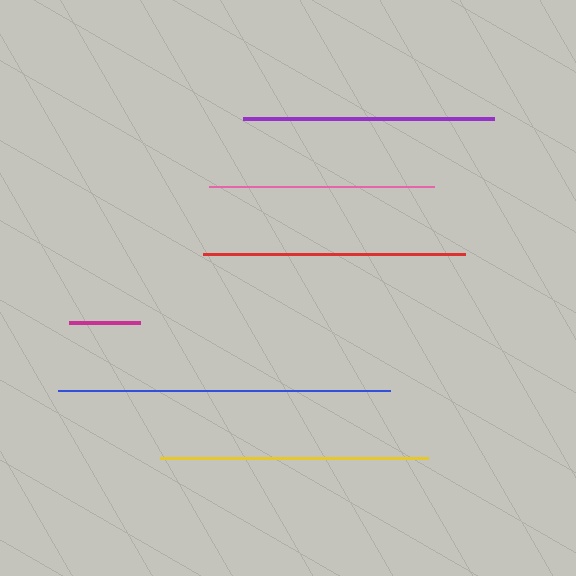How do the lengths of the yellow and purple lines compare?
The yellow and purple lines are approximately the same length.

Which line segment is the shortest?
The magenta line is the shortest at approximately 72 pixels.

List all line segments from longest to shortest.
From longest to shortest: blue, yellow, red, purple, pink, magenta.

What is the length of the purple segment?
The purple segment is approximately 251 pixels long.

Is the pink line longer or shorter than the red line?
The red line is longer than the pink line.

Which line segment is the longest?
The blue line is the longest at approximately 332 pixels.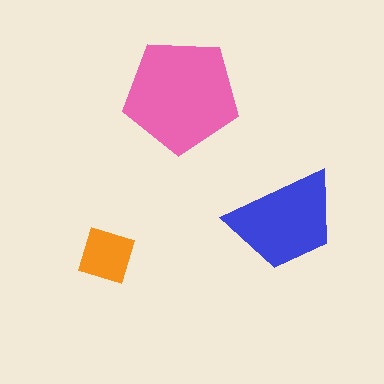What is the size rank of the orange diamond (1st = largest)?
3rd.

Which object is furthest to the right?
The blue trapezoid is rightmost.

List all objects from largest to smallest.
The pink pentagon, the blue trapezoid, the orange diamond.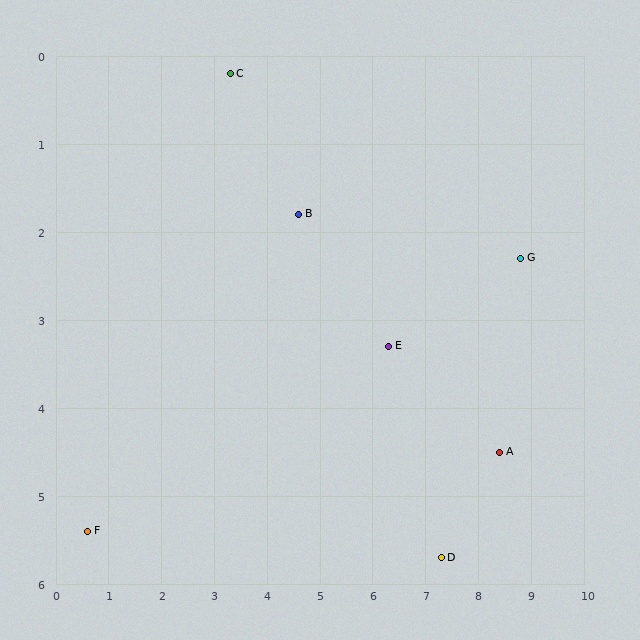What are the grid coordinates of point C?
Point C is at approximately (3.3, 0.2).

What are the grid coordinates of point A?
Point A is at approximately (8.4, 4.5).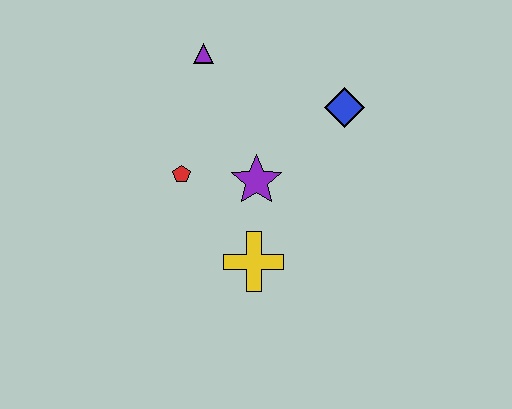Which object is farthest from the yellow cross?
The purple triangle is farthest from the yellow cross.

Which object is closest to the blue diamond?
The purple star is closest to the blue diamond.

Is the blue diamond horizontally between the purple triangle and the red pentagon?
No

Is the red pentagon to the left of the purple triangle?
Yes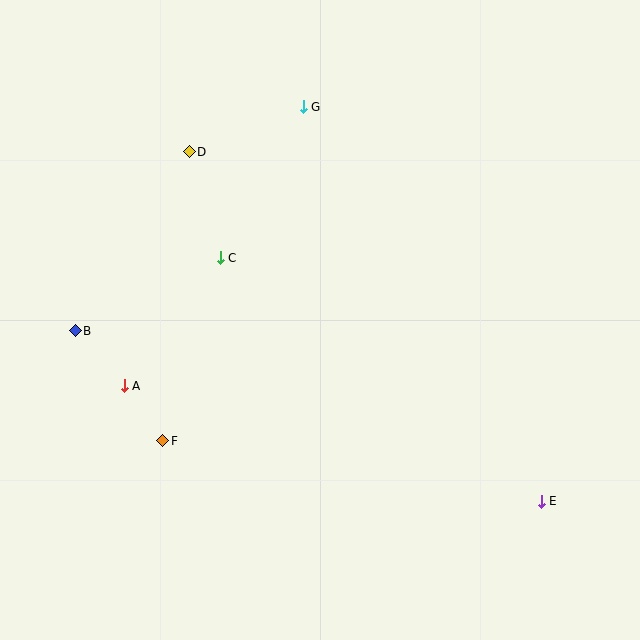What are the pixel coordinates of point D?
Point D is at (189, 152).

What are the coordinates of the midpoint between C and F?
The midpoint between C and F is at (192, 349).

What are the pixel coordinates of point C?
Point C is at (220, 258).